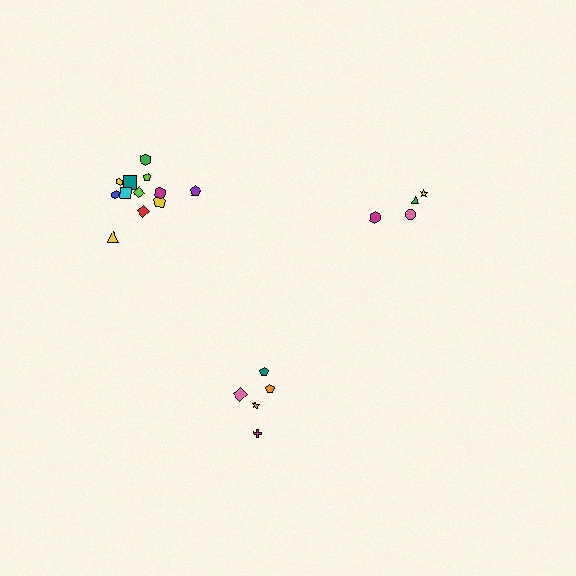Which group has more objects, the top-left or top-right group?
The top-left group.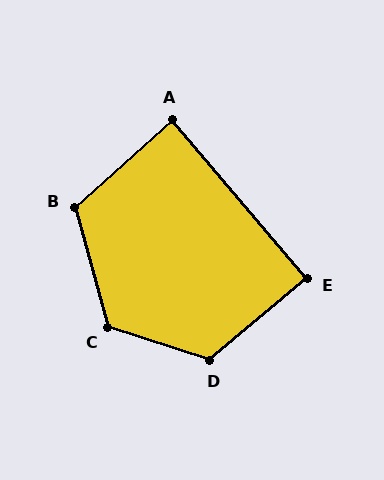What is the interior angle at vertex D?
Approximately 122 degrees (obtuse).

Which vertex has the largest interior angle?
C, at approximately 123 degrees.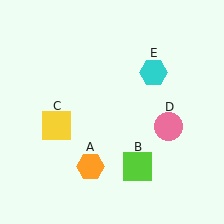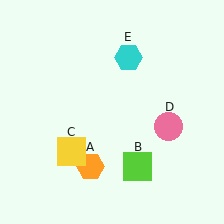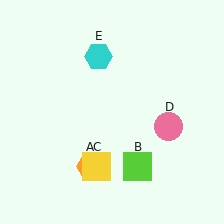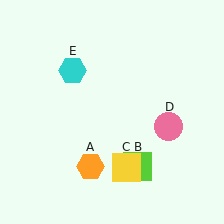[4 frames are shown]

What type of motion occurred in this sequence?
The yellow square (object C), cyan hexagon (object E) rotated counterclockwise around the center of the scene.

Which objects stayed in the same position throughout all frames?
Orange hexagon (object A) and lime square (object B) and pink circle (object D) remained stationary.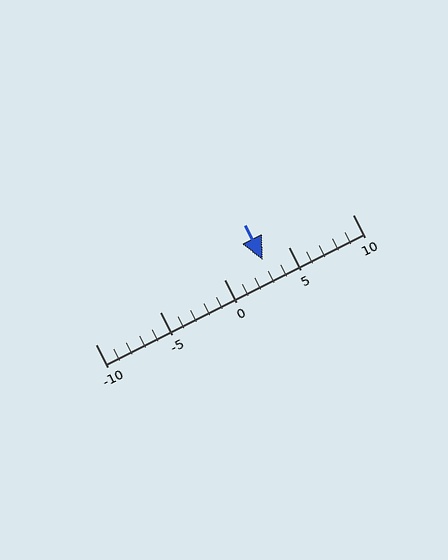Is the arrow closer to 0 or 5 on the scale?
The arrow is closer to 5.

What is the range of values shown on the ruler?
The ruler shows values from -10 to 10.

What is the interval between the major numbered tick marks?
The major tick marks are spaced 5 units apart.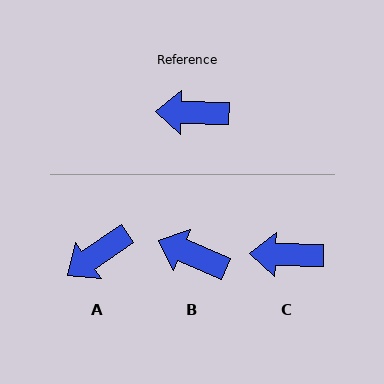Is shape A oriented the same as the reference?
No, it is off by about 37 degrees.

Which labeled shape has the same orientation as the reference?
C.